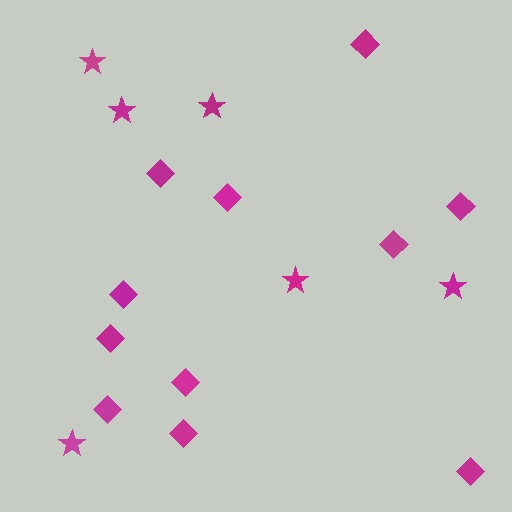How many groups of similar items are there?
There are 2 groups: one group of diamonds (11) and one group of stars (6).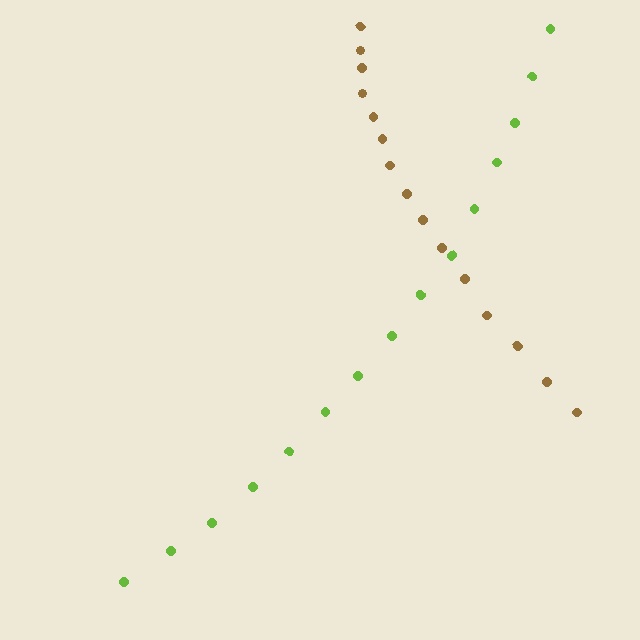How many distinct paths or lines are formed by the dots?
There are 2 distinct paths.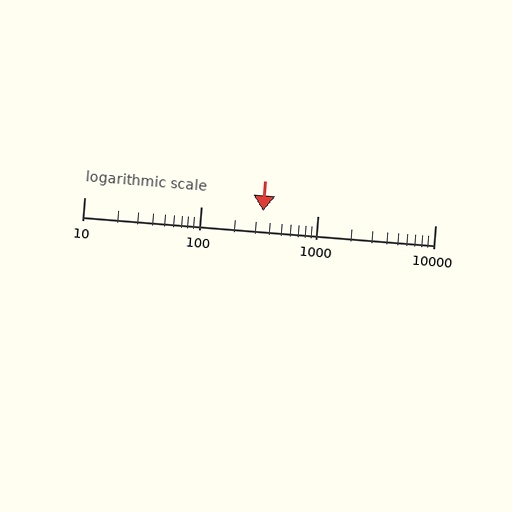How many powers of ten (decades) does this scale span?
The scale spans 3 decades, from 10 to 10000.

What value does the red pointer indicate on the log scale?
The pointer indicates approximately 340.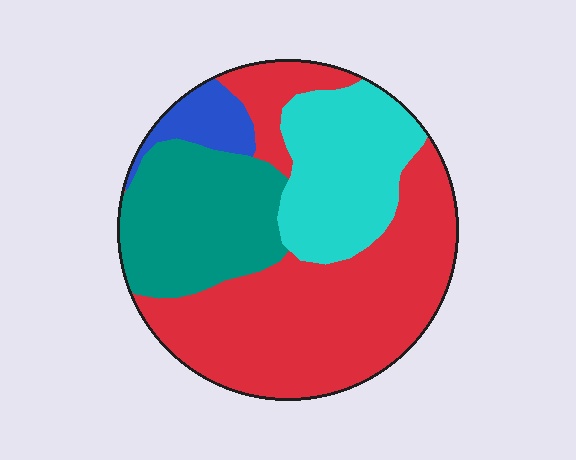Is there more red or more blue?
Red.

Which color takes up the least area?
Blue, at roughly 5%.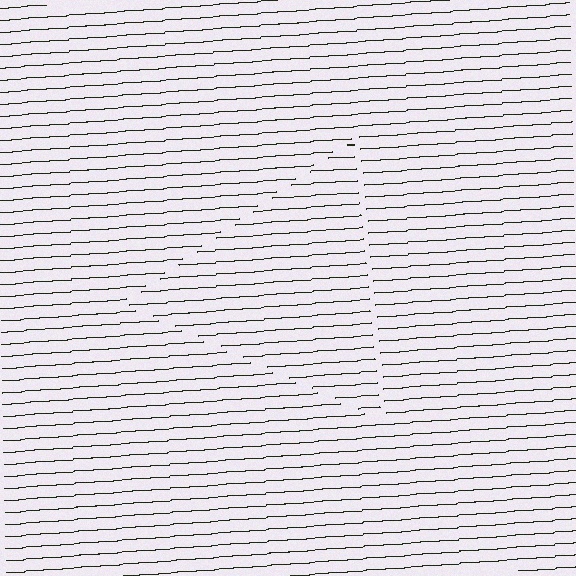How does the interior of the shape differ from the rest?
The interior of the shape contains the same grating, shifted by half a period — the contour is defined by the phase discontinuity where line-ends from the inner and outer gratings abut.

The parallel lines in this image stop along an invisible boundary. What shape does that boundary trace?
An illusory triangle. The interior of the shape contains the same grating, shifted by half a period — the contour is defined by the phase discontinuity where line-ends from the inner and outer gratings abut.